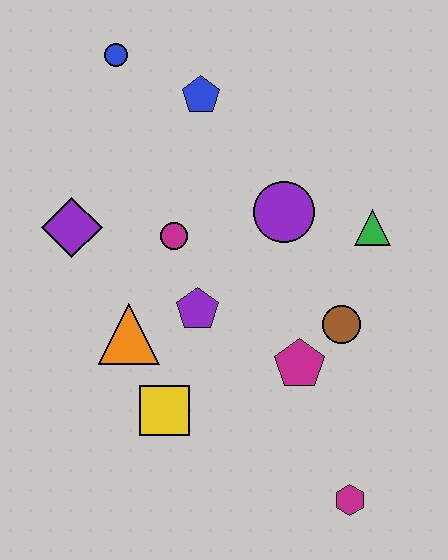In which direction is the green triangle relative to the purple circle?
The green triangle is to the right of the purple circle.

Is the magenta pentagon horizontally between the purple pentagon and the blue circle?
No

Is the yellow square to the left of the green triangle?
Yes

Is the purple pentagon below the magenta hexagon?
No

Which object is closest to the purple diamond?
The magenta circle is closest to the purple diamond.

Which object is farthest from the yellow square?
The blue circle is farthest from the yellow square.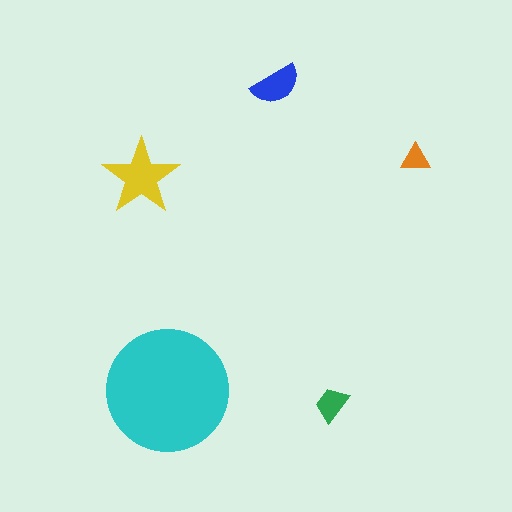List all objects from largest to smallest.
The cyan circle, the yellow star, the blue semicircle, the green trapezoid, the orange triangle.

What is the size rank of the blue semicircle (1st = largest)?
3rd.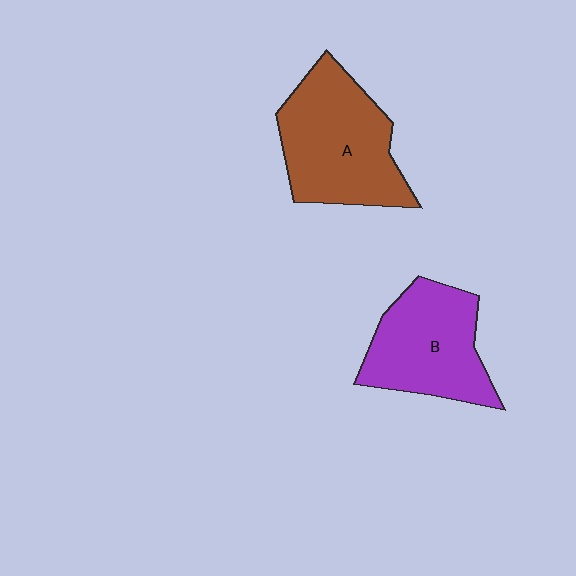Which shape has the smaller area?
Shape B (purple).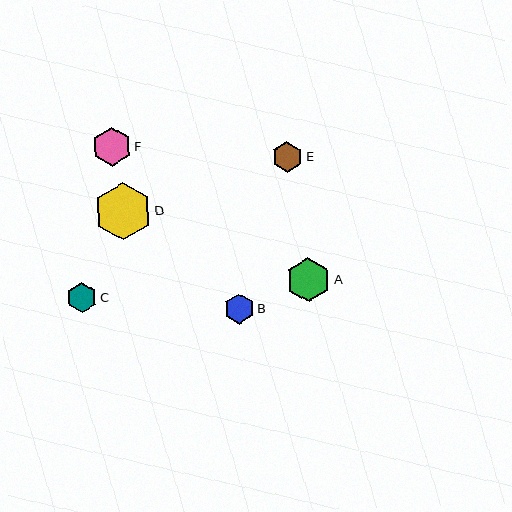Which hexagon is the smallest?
Hexagon B is the smallest with a size of approximately 30 pixels.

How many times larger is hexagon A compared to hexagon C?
Hexagon A is approximately 1.5 times the size of hexagon C.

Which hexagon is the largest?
Hexagon D is the largest with a size of approximately 58 pixels.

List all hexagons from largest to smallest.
From largest to smallest: D, A, F, E, C, B.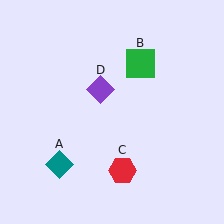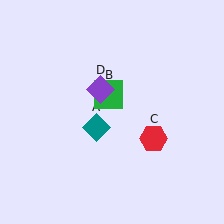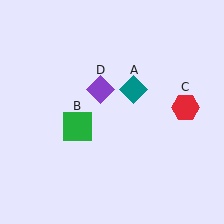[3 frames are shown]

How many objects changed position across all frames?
3 objects changed position: teal diamond (object A), green square (object B), red hexagon (object C).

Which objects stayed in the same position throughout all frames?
Purple diamond (object D) remained stationary.